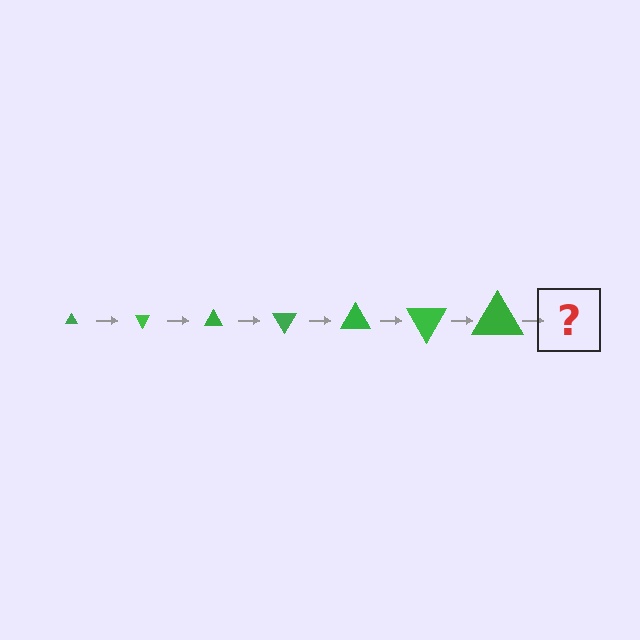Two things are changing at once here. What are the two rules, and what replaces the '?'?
The two rules are that the triangle grows larger each step and it rotates 60 degrees each step. The '?' should be a triangle, larger than the previous one and rotated 420 degrees from the start.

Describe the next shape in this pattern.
It should be a triangle, larger than the previous one and rotated 420 degrees from the start.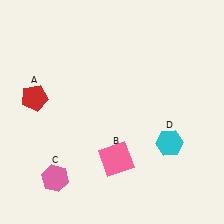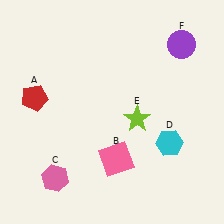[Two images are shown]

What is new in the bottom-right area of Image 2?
A lime star (E) was added in the bottom-right area of Image 2.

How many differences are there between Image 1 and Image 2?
There are 2 differences between the two images.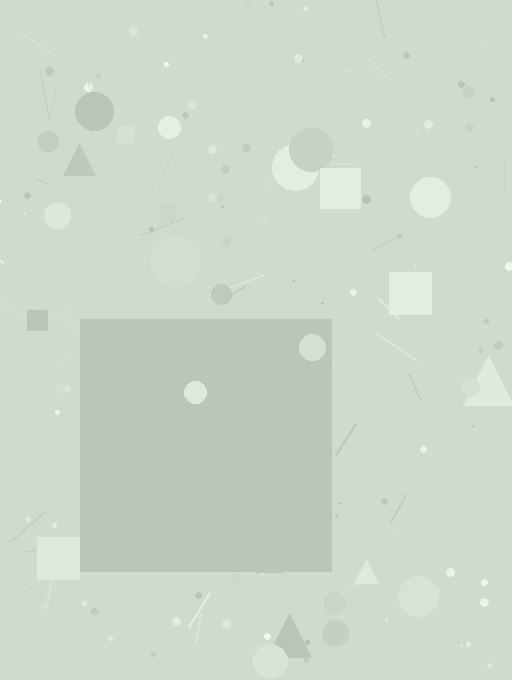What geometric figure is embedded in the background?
A square is embedded in the background.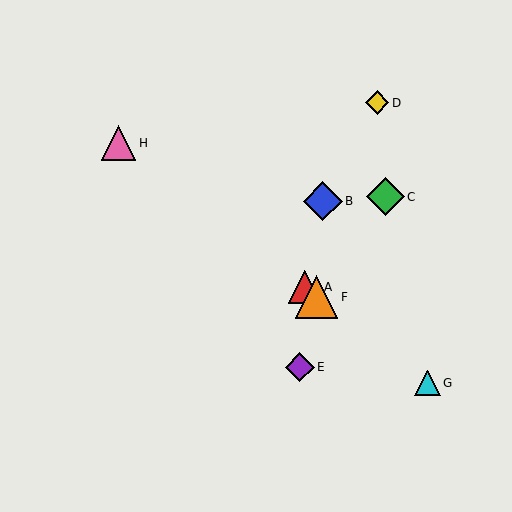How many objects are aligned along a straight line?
4 objects (A, F, G, H) are aligned along a straight line.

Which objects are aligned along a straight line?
Objects A, F, G, H are aligned along a straight line.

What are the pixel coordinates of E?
Object E is at (300, 367).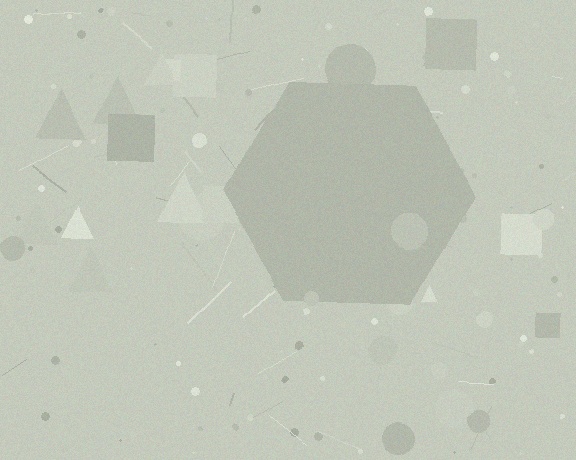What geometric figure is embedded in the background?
A hexagon is embedded in the background.